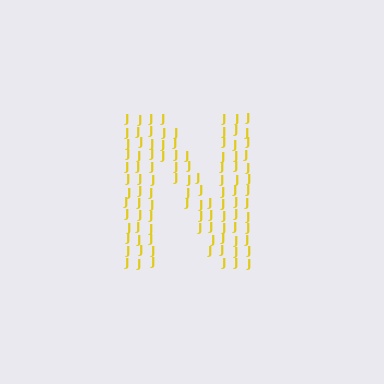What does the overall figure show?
The overall figure shows the letter N.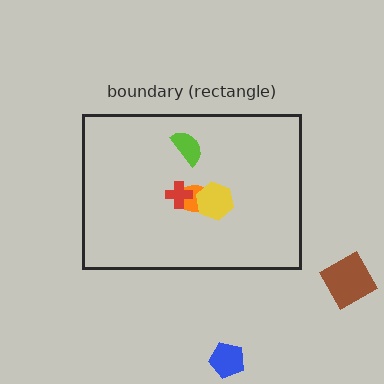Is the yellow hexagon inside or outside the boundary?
Inside.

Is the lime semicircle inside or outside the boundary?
Inside.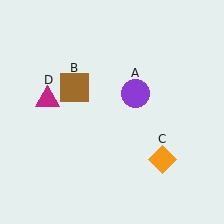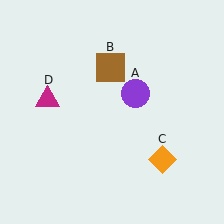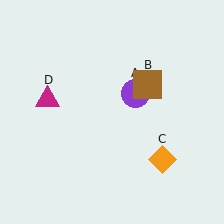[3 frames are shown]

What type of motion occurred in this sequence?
The brown square (object B) rotated clockwise around the center of the scene.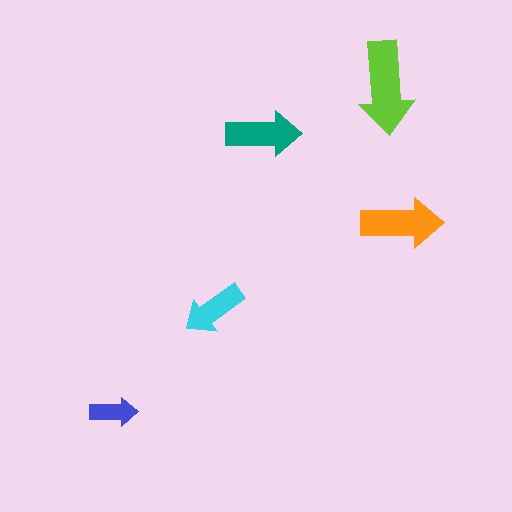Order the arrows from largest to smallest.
the lime one, the orange one, the teal one, the cyan one, the blue one.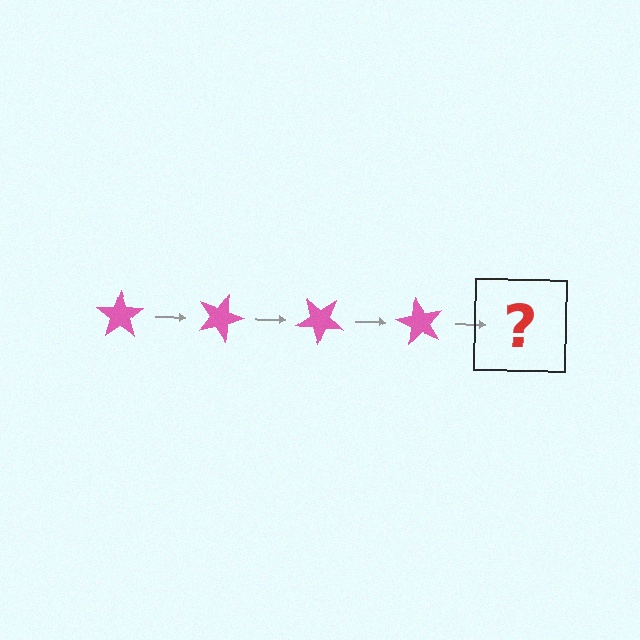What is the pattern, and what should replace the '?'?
The pattern is that the star rotates 20 degrees each step. The '?' should be a pink star rotated 80 degrees.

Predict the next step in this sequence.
The next step is a pink star rotated 80 degrees.